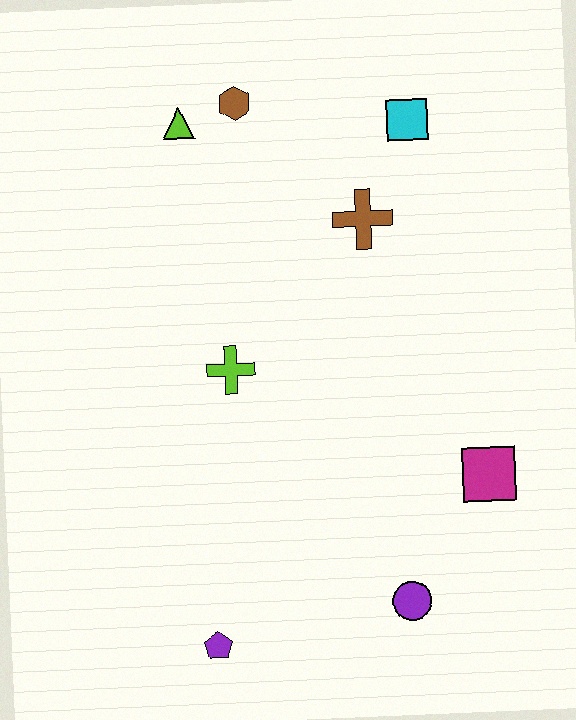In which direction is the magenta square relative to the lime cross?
The magenta square is to the right of the lime cross.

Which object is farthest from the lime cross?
The cyan square is farthest from the lime cross.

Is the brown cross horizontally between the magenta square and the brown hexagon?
Yes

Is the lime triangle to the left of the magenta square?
Yes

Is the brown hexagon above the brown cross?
Yes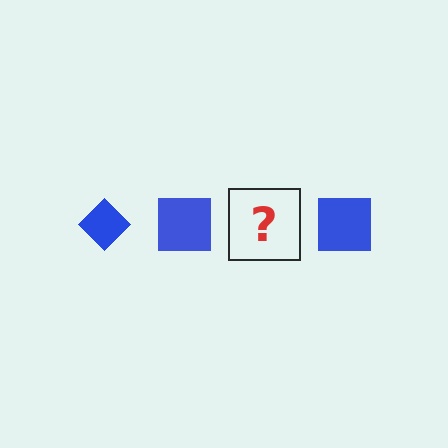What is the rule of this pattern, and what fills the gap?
The rule is that the pattern cycles through diamond, square shapes in blue. The gap should be filled with a blue diamond.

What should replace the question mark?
The question mark should be replaced with a blue diamond.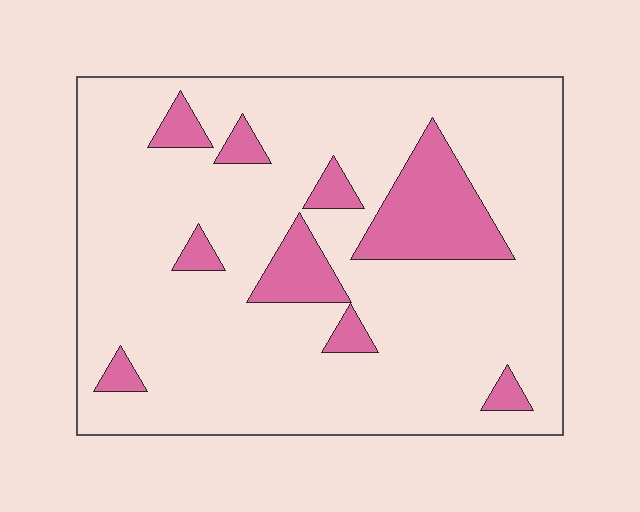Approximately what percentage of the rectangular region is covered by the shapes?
Approximately 15%.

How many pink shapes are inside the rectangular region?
9.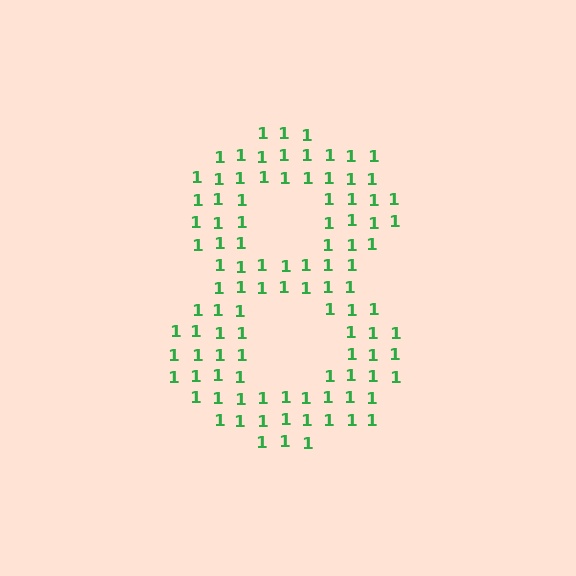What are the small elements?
The small elements are digit 1's.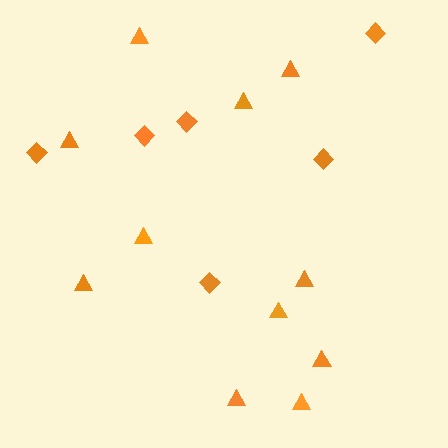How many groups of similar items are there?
There are 2 groups: one group of diamonds (6) and one group of triangles (11).